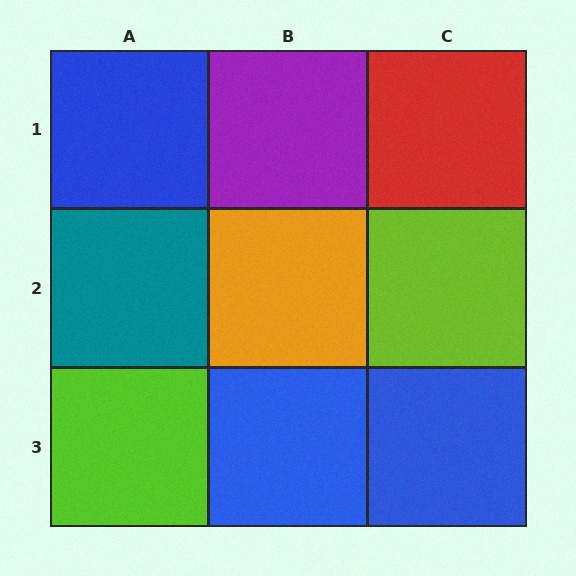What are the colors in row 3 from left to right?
Lime, blue, blue.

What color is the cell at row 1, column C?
Red.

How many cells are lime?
2 cells are lime.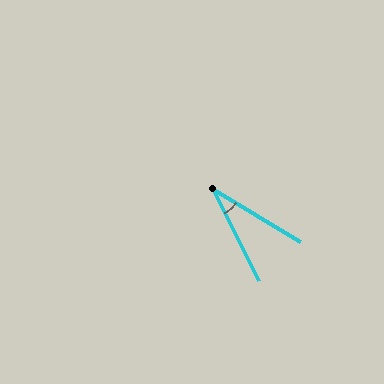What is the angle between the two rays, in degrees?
Approximately 33 degrees.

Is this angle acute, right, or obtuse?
It is acute.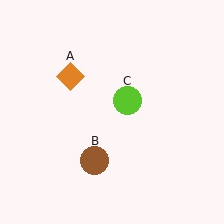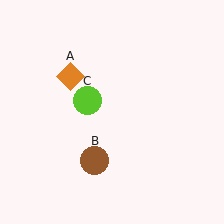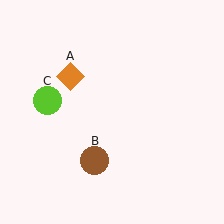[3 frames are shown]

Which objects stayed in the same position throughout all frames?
Orange diamond (object A) and brown circle (object B) remained stationary.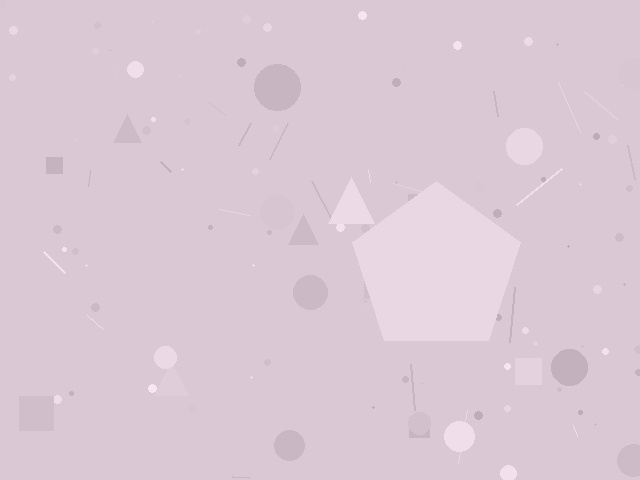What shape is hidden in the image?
A pentagon is hidden in the image.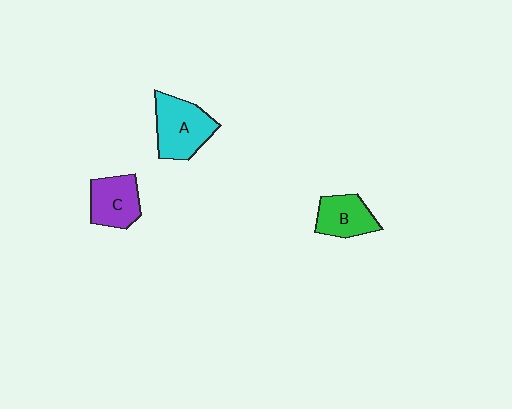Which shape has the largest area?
Shape A (cyan).